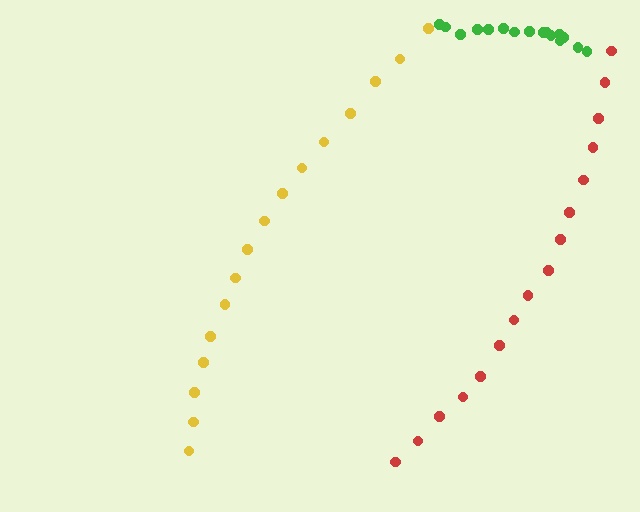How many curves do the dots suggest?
There are 3 distinct paths.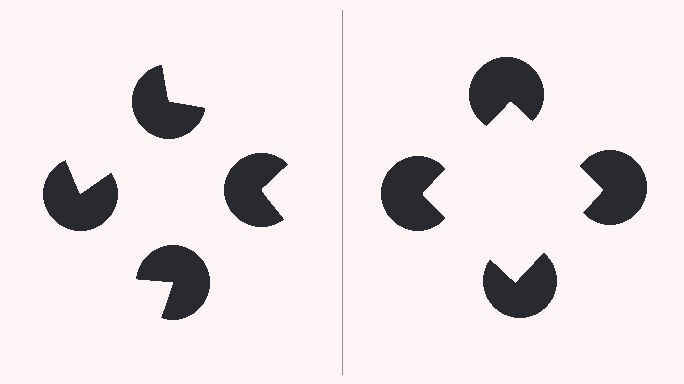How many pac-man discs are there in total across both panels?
8 — 4 on each side.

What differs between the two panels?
The pac-man discs are positioned identically on both sides; only the wedge orientations differ. On the right they align to a square; on the left they are misaligned.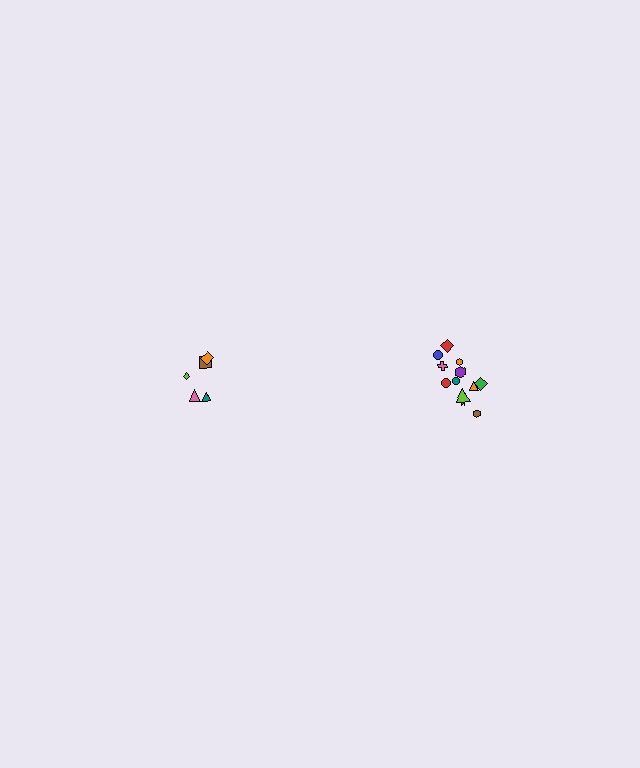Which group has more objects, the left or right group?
The right group.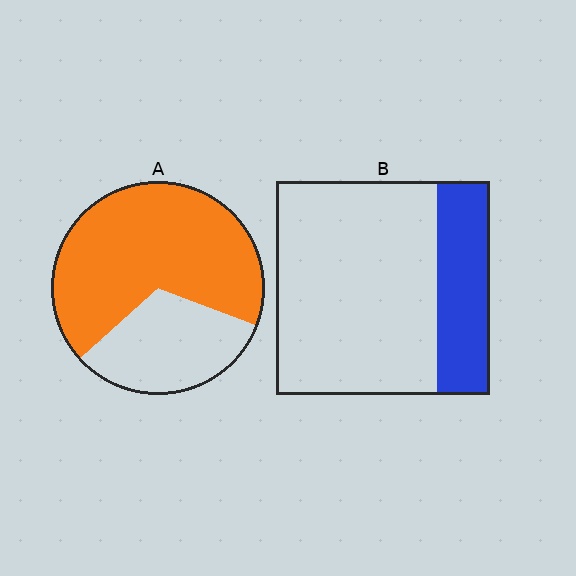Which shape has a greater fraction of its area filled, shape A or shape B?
Shape A.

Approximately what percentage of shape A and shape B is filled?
A is approximately 70% and B is approximately 25%.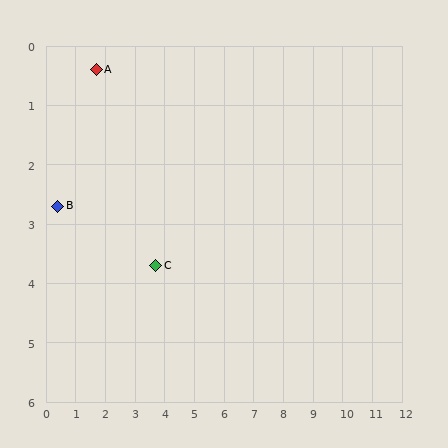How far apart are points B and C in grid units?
Points B and C are about 3.4 grid units apart.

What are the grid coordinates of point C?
Point C is at approximately (3.7, 3.7).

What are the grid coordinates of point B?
Point B is at approximately (0.4, 2.7).